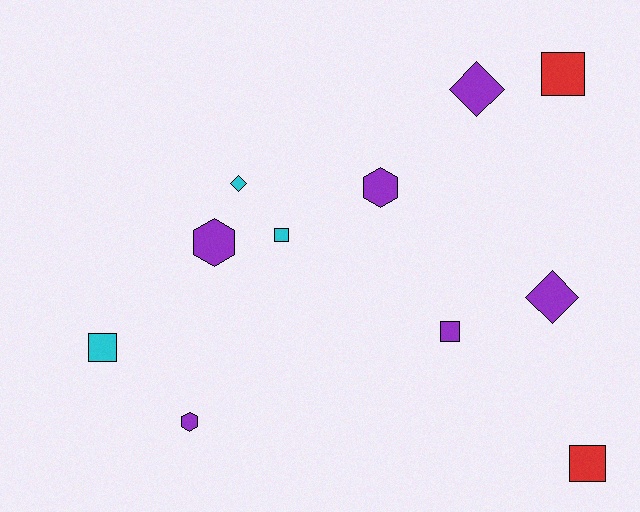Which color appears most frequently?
Purple, with 6 objects.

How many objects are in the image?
There are 11 objects.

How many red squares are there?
There are 2 red squares.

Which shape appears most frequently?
Square, with 5 objects.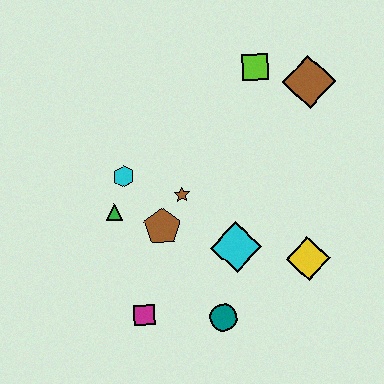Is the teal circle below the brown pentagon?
Yes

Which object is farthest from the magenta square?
The brown diamond is farthest from the magenta square.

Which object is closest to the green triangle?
The cyan hexagon is closest to the green triangle.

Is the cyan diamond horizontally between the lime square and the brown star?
Yes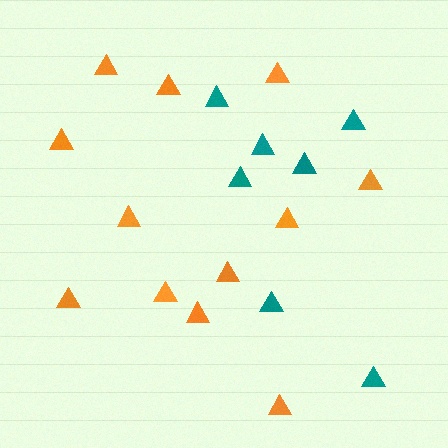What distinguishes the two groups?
There are 2 groups: one group of teal triangles (7) and one group of orange triangles (12).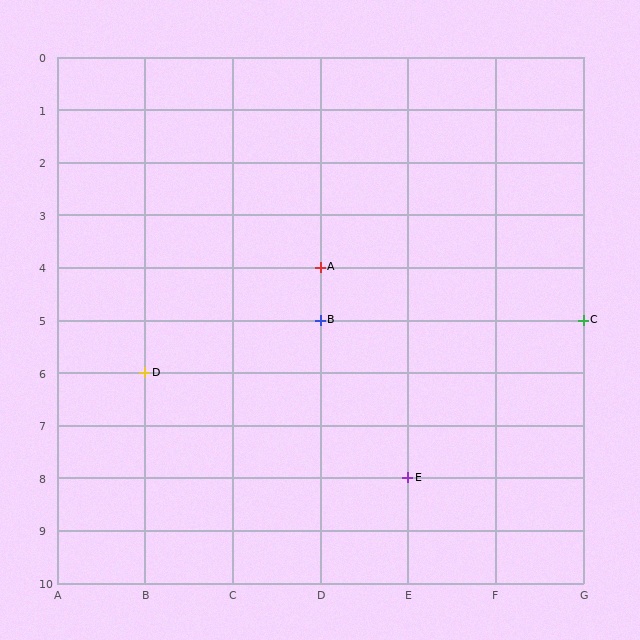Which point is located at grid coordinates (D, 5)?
Point B is at (D, 5).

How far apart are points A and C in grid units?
Points A and C are 3 columns and 1 row apart (about 3.2 grid units diagonally).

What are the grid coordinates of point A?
Point A is at grid coordinates (D, 4).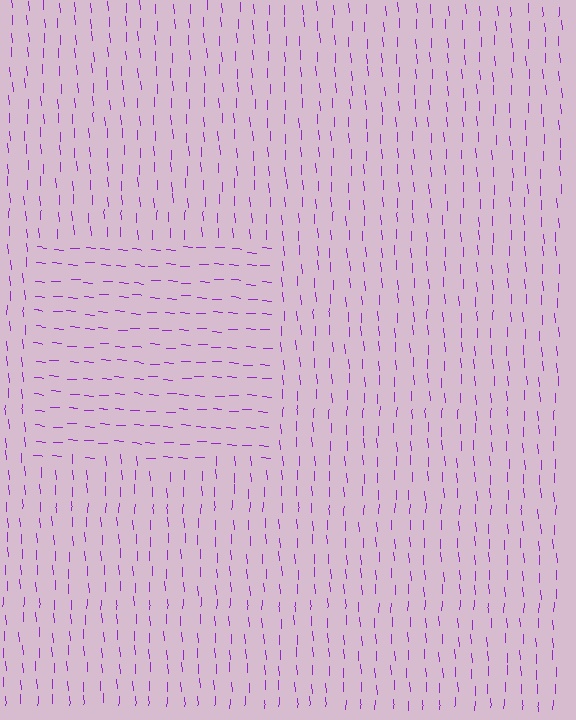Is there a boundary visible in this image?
Yes, there is a texture boundary formed by a change in line orientation.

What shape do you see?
I see a rectangle.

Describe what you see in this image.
The image is filled with small purple line segments. A rectangle region in the image has lines oriented differently from the surrounding lines, creating a visible texture boundary.